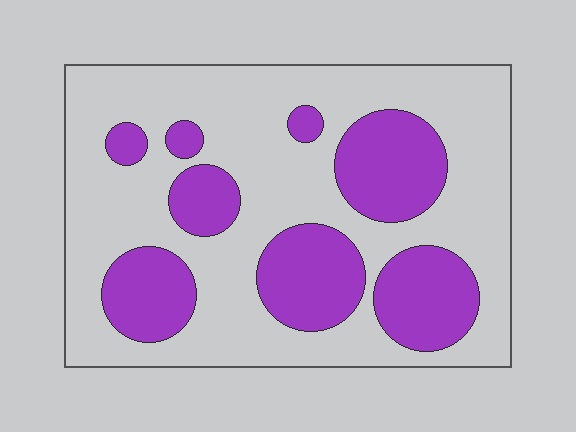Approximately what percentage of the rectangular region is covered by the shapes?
Approximately 30%.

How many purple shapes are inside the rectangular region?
8.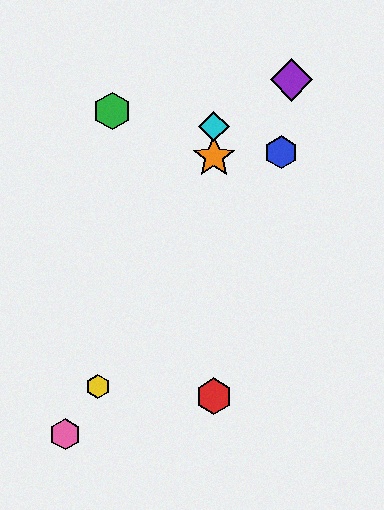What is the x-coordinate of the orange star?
The orange star is at x≈214.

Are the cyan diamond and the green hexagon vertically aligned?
No, the cyan diamond is at x≈214 and the green hexagon is at x≈112.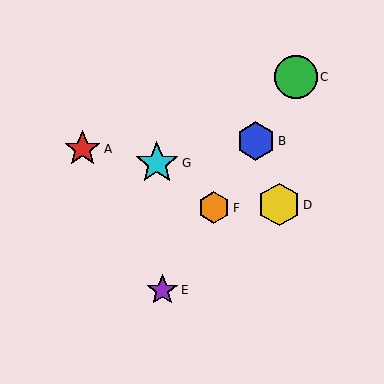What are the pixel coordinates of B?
Object B is at (256, 141).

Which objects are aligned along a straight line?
Objects B, C, E, F are aligned along a straight line.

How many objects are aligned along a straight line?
4 objects (B, C, E, F) are aligned along a straight line.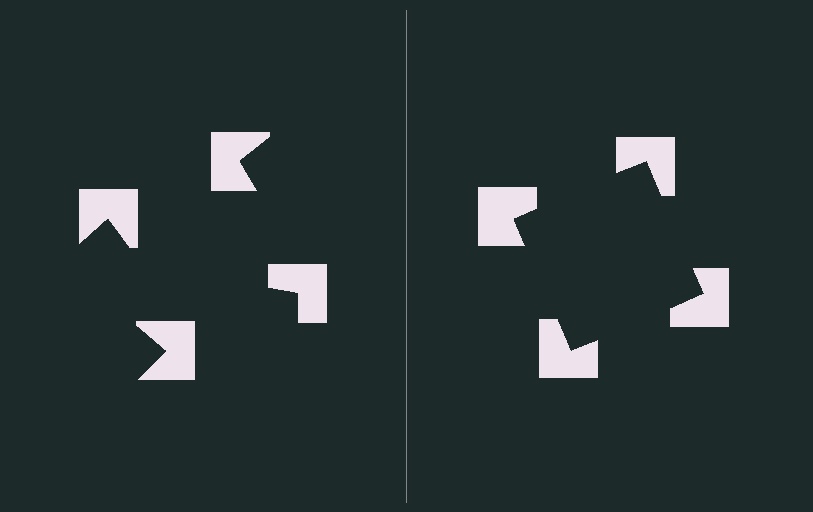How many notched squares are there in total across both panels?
8 — 4 on each side.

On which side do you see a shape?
An illusory square appears on the right side. On the left side the wedge cuts are rotated, so no coherent shape forms.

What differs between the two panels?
The notched squares are positioned identically on both sides; only the wedge orientations differ. On the right they align to a square; on the left they are misaligned.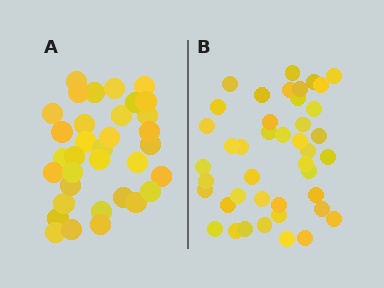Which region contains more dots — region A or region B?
Region B (the right region) has more dots.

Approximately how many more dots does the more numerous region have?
Region B has roughly 8 or so more dots than region A.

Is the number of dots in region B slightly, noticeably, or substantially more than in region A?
Region B has only slightly more — the two regions are fairly close. The ratio is roughly 1.2 to 1.